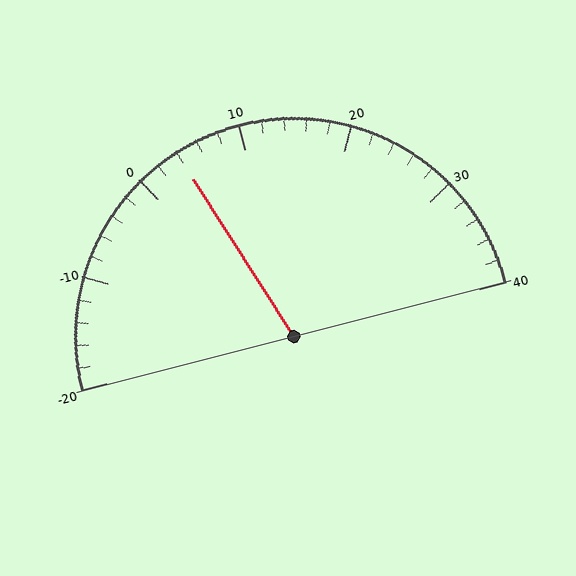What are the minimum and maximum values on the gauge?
The gauge ranges from -20 to 40.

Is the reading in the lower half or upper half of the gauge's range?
The reading is in the lower half of the range (-20 to 40).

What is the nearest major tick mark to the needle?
The nearest major tick mark is 0.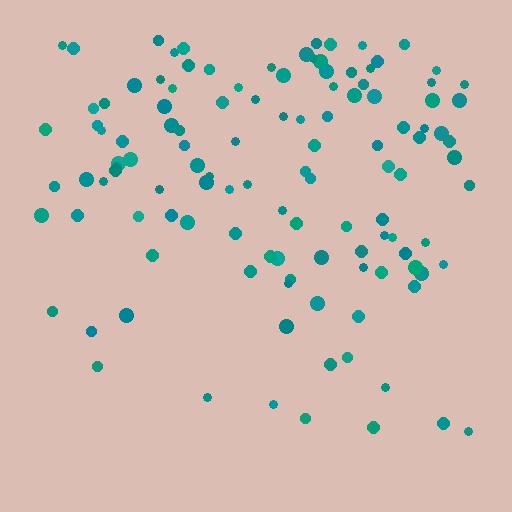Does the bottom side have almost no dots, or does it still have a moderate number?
Still a moderate number, just noticeably fewer than the top.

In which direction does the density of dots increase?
From bottom to top, with the top side densest.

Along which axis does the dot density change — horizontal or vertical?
Vertical.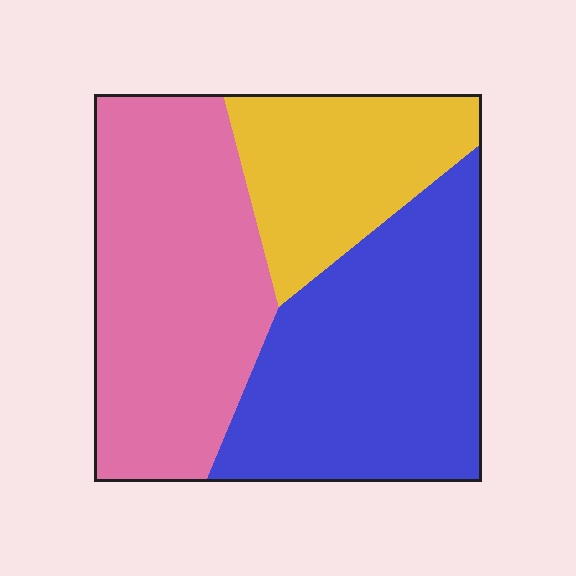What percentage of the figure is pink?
Pink covers 39% of the figure.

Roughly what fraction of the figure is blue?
Blue takes up about two fifths (2/5) of the figure.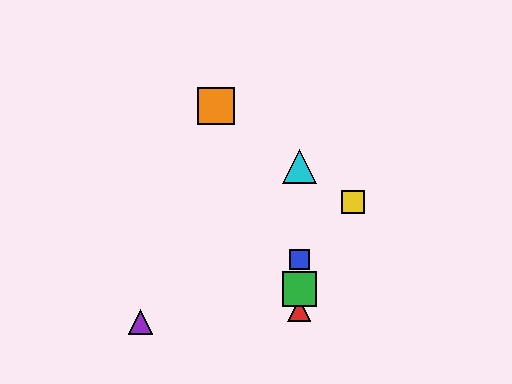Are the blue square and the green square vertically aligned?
Yes, both are at x≈299.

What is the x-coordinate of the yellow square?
The yellow square is at x≈353.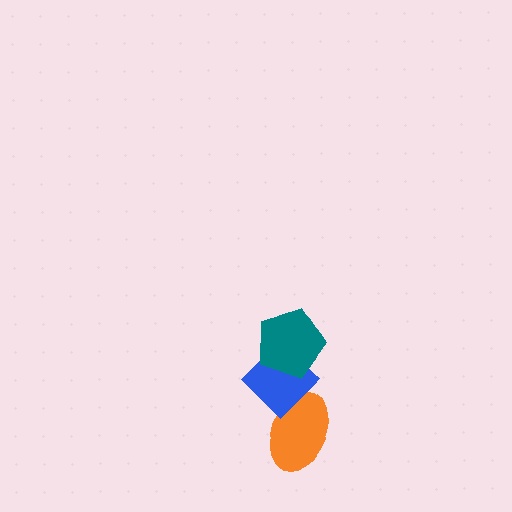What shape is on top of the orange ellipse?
The blue diamond is on top of the orange ellipse.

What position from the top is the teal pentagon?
The teal pentagon is 1st from the top.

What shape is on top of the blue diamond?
The teal pentagon is on top of the blue diamond.